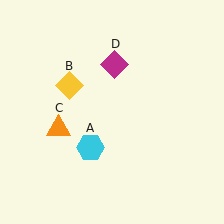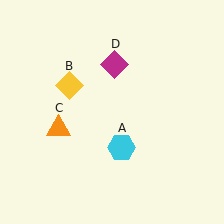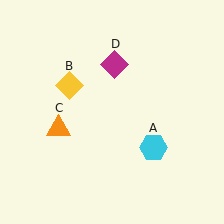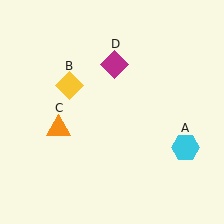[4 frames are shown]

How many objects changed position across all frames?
1 object changed position: cyan hexagon (object A).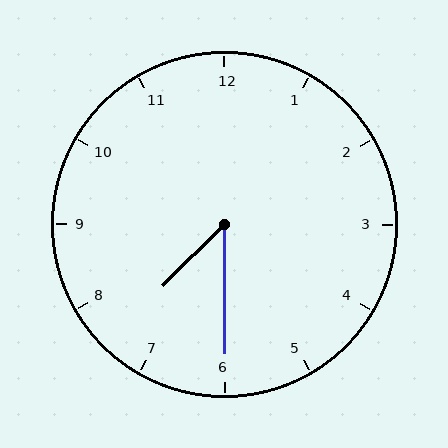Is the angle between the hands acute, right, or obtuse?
It is acute.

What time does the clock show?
7:30.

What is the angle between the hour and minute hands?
Approximately 45 degrees.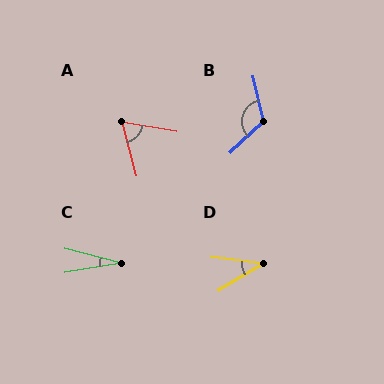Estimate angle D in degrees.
Approximately 39 degrees.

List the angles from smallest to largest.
C (24°), D (39°), A (66°), B (120°).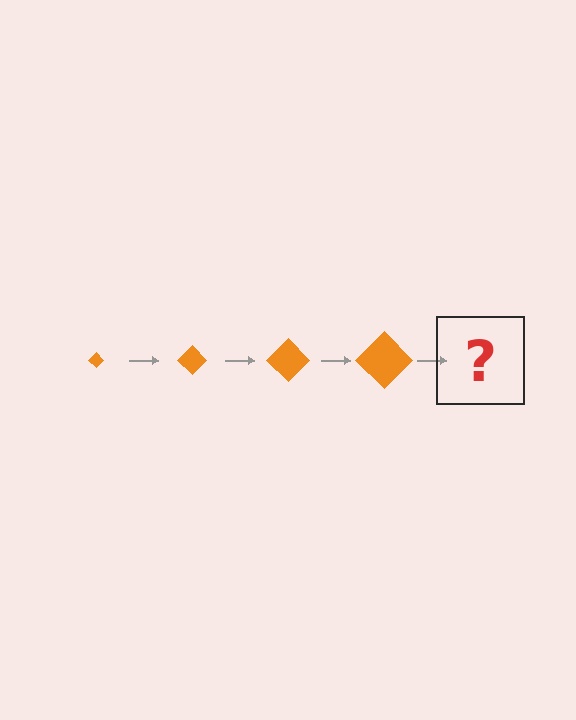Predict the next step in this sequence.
The next step is an orange diamond, larger than the previous one.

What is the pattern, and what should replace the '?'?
The pattern is that the diamond gets progressively larger each step. The '?' should be an orange diamond, larger than the previous one.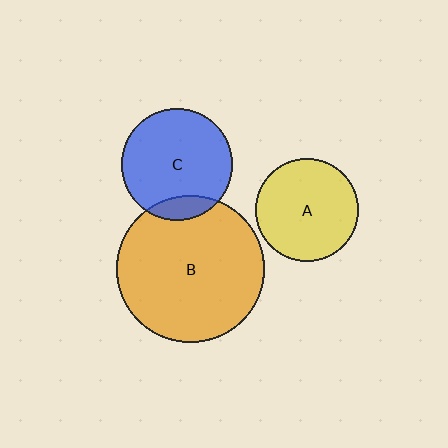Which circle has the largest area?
Circle B (orange).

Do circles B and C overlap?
Yes.